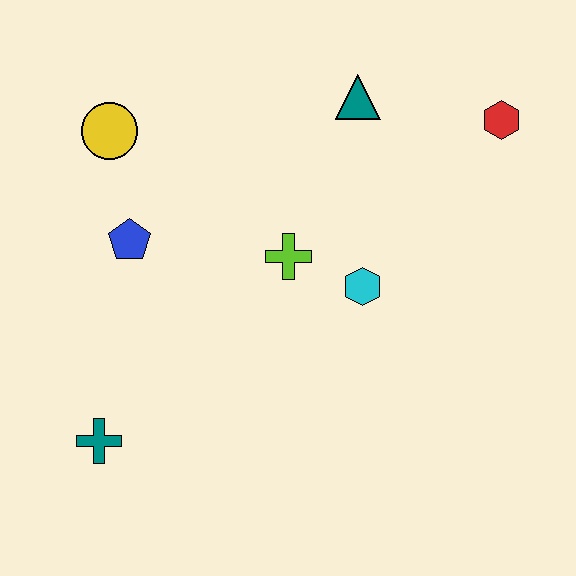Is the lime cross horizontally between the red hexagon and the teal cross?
Yes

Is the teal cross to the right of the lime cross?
No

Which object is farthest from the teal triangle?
The teal cross is farthest from the teal triangle.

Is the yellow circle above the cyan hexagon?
Yes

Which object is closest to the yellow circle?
The blue pentagon is closest to the yellow circle.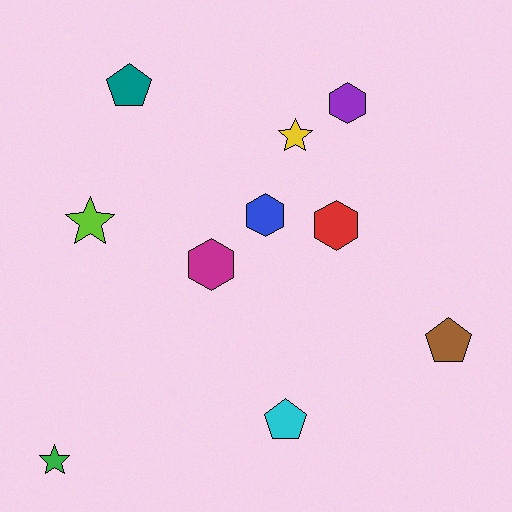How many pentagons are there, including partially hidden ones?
There are 3 pentagons.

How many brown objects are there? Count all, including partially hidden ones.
There is 1 brown object.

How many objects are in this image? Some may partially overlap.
There are 10 objects.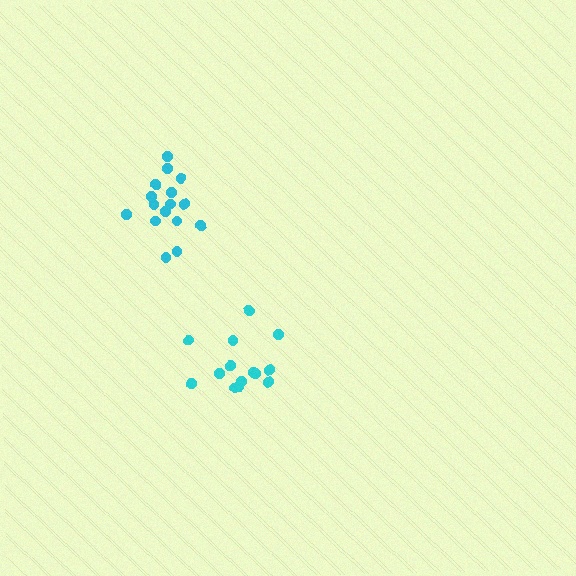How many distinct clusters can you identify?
There are 2 distinct clusters.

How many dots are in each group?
Group 1: 16 dots, Group 2: 14 dots (30 total).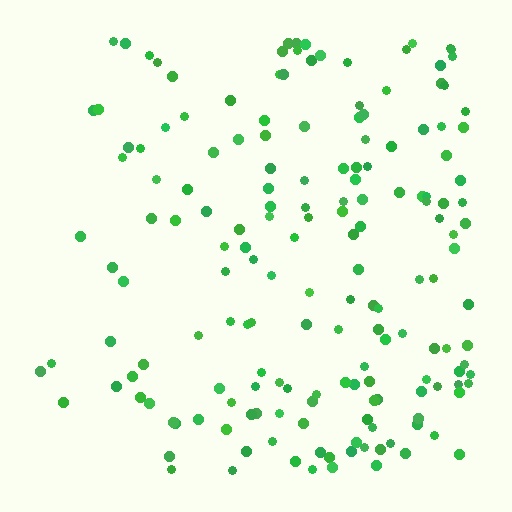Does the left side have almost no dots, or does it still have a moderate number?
Still a moderate number, just noticeably fewer than the right.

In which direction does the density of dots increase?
From left to right, with the right side densest.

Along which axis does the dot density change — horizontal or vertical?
Horizontal.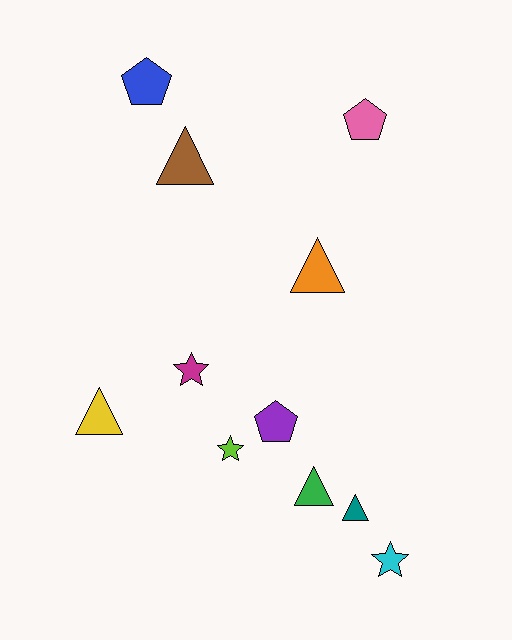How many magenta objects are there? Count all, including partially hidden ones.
There is 1 magenta object.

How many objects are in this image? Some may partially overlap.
There are 11 objects.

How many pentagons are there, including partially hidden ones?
There are 3 pentagons.